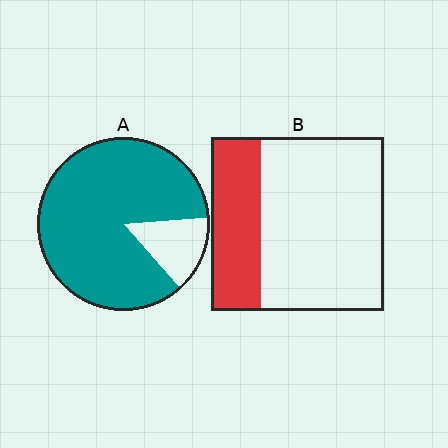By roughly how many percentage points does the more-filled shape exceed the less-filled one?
By roughly 55 percentage points (A over B).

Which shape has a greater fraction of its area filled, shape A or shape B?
Shape A.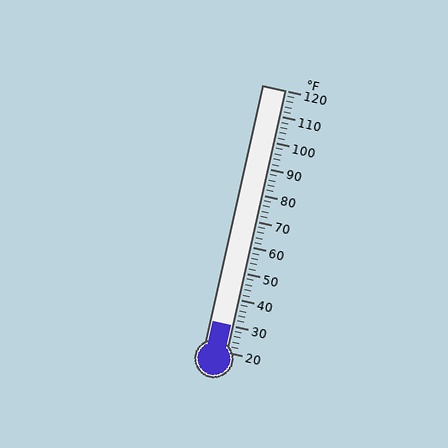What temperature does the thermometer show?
The thermometer shows approximately 30°F.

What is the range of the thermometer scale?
The thermometer scale ranges from 20°F to 120°F.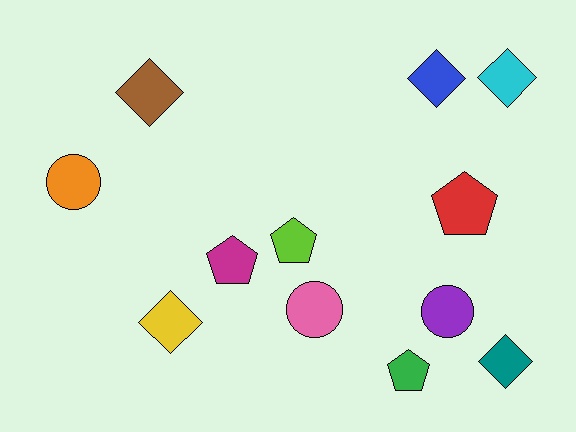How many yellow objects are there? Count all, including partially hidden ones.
There is 1 yellow object.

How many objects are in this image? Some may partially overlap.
There are 12 objects.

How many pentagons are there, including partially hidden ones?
There are 4 pentagons.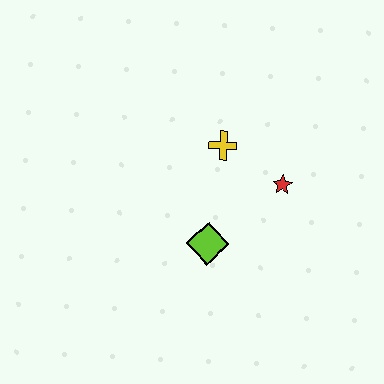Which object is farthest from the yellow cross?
The lime diamond is farthest from the yellow cross.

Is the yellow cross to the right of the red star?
No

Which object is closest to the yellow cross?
The red star is closest to the yellow cross.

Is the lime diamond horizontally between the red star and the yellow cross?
No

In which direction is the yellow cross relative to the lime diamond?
The yellow cross is above the lime diamond.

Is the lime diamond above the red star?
No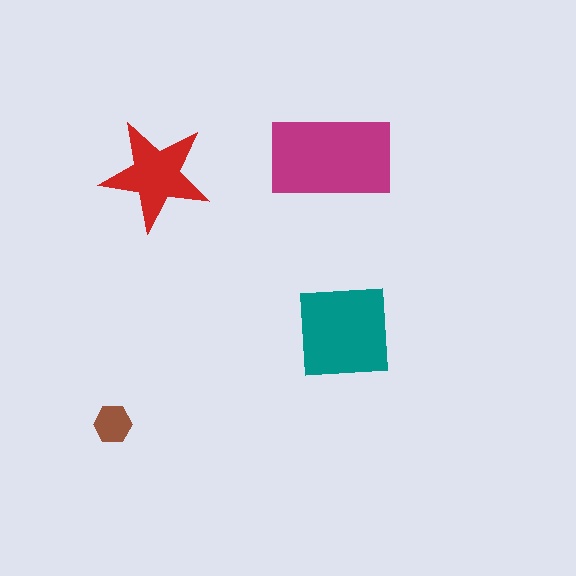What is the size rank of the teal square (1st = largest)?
2nd.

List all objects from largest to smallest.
The magenta rectangle, the teal square, the red star, the brown hexagon.